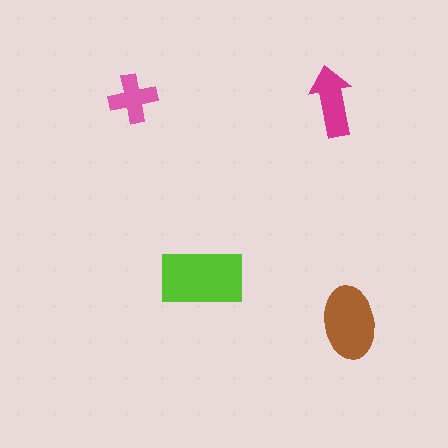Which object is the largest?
The lime rectangle.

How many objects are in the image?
There are 4 objects in the image.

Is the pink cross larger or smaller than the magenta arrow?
Smaller.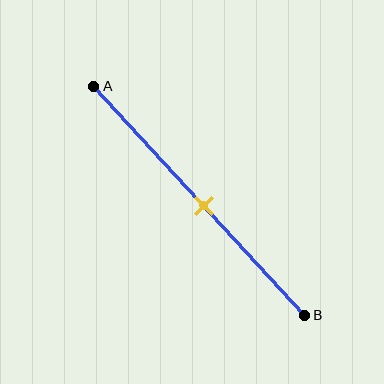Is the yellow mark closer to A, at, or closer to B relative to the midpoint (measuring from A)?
The yellow mark is approximately at the midpoint of segment AB.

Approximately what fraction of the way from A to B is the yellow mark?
The yellow mark is approximately 50% of the way from A to B.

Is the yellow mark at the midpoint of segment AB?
Yes, the mark is approximately at the midpoint.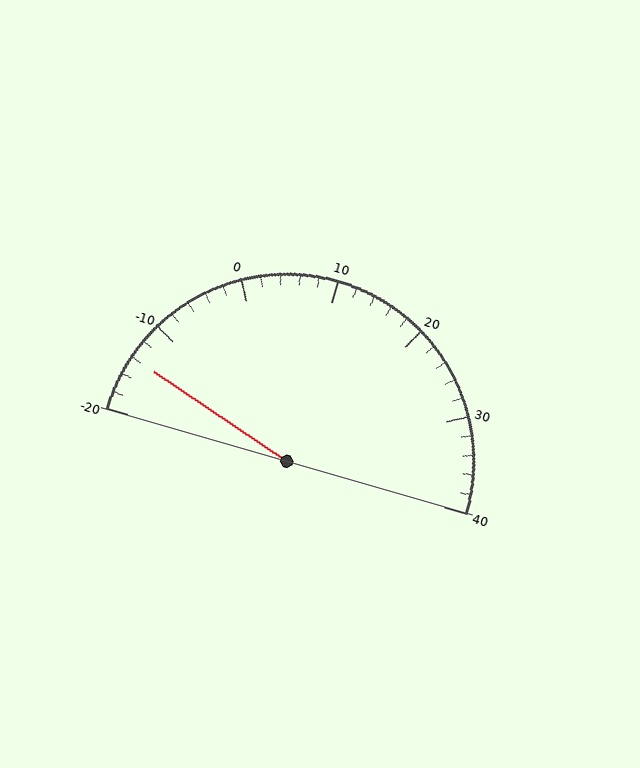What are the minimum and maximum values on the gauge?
The gauge ranges from -20 to 40.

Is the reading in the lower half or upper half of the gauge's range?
The reading is in the lower half of the range (-20 to 40).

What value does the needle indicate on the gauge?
The needle indicates approximately -14.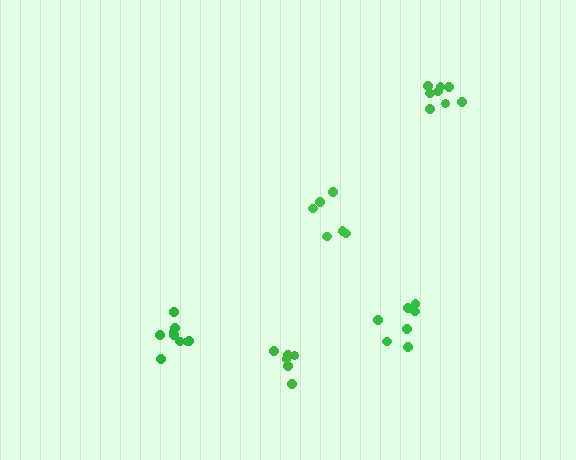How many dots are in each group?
Group 1: 6 dots, Group 2: 8 dots, Group 3: 9 dots, Group 4: 6 dots, Group 5: 7 dots (36 total).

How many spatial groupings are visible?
There are 5 spatial groupings.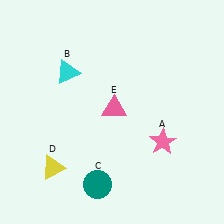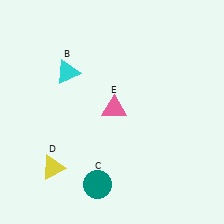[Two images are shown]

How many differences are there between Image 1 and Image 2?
There is 1 difference between the two images.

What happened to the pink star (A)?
The pink star (A) was removed in Image 2. It was in the bottom-right area of Image 1.